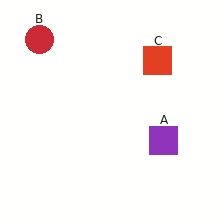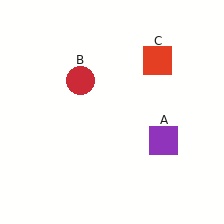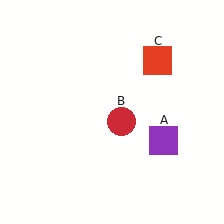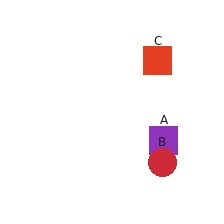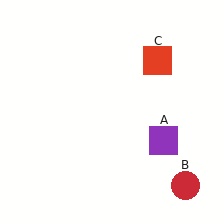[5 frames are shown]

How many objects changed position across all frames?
1 object changed position: red circle (object B).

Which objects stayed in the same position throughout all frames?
Purple square (object A) and red square (object C) remained stationary.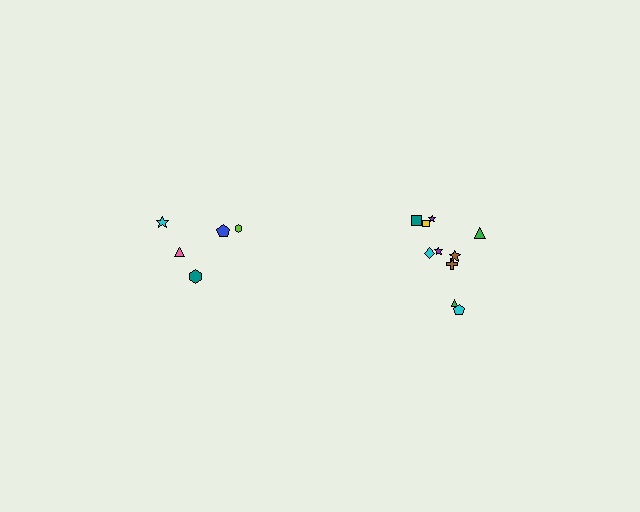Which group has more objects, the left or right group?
The right group.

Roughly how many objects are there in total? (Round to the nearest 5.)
Roughly 15 objects in total.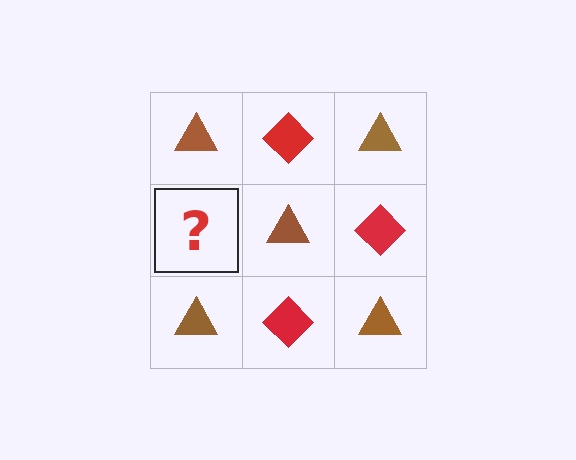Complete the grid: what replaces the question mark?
The question mark should be replaced with a red diamond.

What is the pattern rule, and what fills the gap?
The rule is that it alternates brown triangle and red diamond in a checkerboard pattern. The gap should be filled with a red diamond.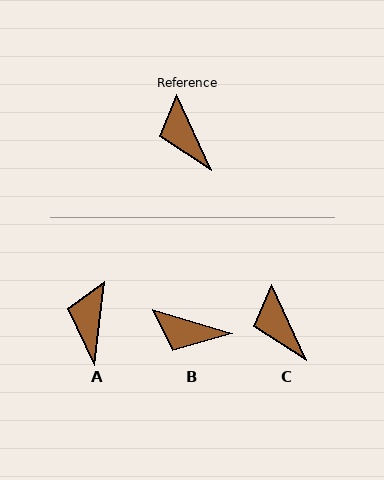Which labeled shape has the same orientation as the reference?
C.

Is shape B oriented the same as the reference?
No, it is off by about 48 degrees.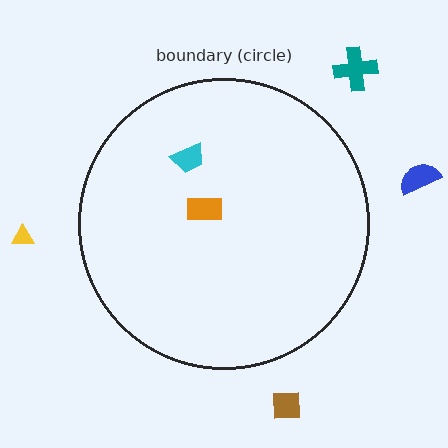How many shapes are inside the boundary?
2 inside, 4 outside.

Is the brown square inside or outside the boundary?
Outside.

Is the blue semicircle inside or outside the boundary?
Outside.